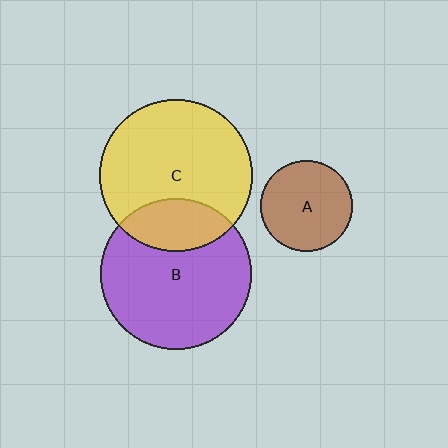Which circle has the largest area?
Circle C (yellow).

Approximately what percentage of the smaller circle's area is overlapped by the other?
Approximately 25%.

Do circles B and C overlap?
Yes.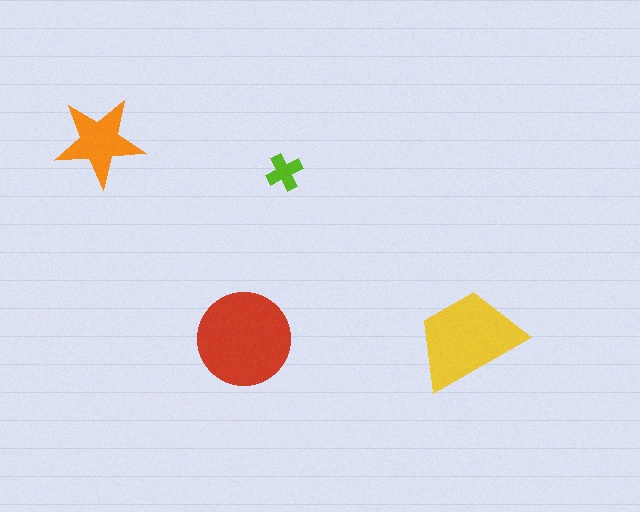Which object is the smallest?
The lime cross.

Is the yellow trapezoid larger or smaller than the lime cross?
Larger.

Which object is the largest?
The red circle.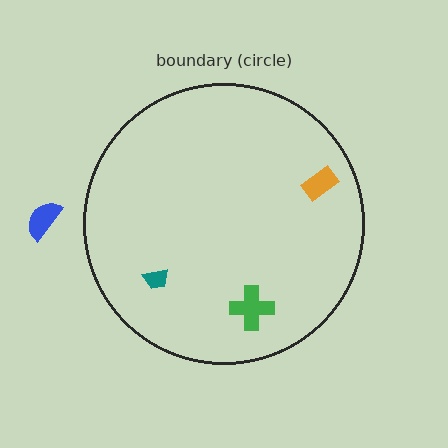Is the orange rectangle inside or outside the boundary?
Inside.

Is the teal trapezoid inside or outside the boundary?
Inside.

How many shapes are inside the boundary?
3 inside, 1 outside.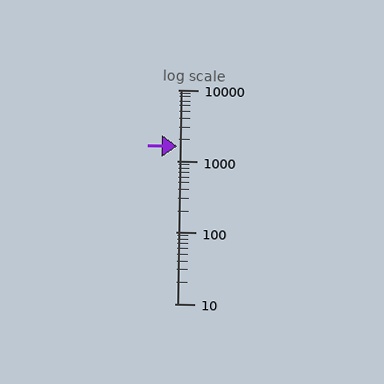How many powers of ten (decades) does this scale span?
The scale spans 3 decades, from 10 to 10000.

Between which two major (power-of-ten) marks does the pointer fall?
The pointer is between 1000 and 10000.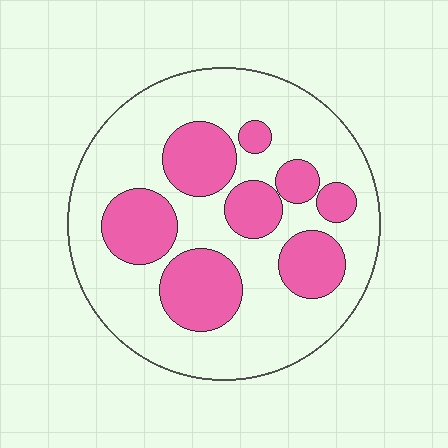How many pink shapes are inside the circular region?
8.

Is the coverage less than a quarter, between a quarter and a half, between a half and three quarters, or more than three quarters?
Between a quarter and a half.